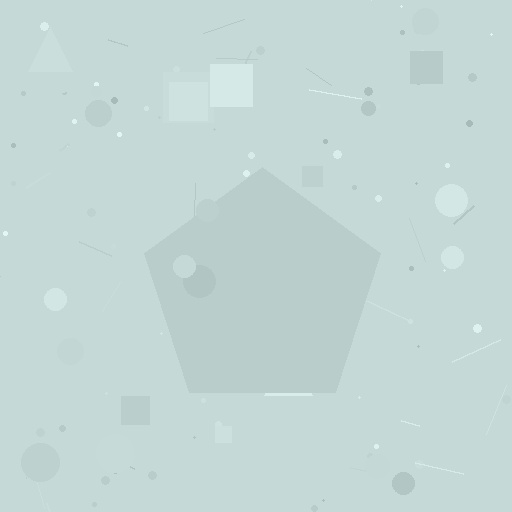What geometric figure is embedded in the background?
A pentagon is embedded in the background.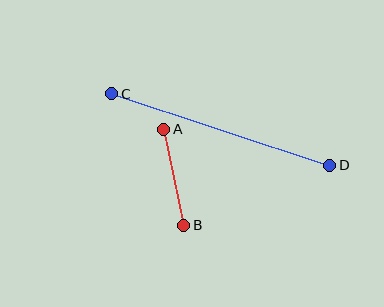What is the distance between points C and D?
The distance is approximately 230 pixels.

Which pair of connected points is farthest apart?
Points C and D are farthest apart.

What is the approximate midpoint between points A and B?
The midpoint is at approximately (174, 177) pixels.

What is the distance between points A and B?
The distance is approximately 98 pixels.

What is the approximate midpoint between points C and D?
The midpoint is at approximately (221, 130) pixels.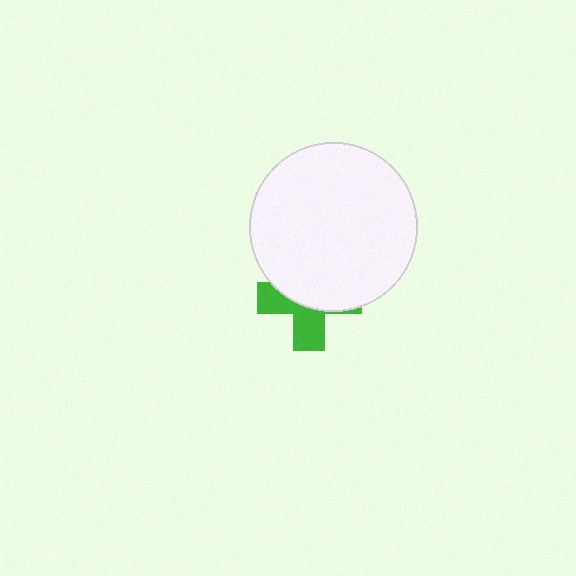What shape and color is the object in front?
The object in front is a white circle.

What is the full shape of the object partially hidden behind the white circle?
The partially hidden object is a green cross.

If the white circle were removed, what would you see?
You would see the complete green cross.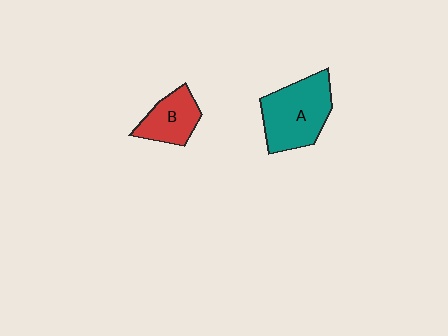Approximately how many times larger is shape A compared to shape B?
Approximately 1.6 times.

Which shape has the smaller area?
Shape B (red).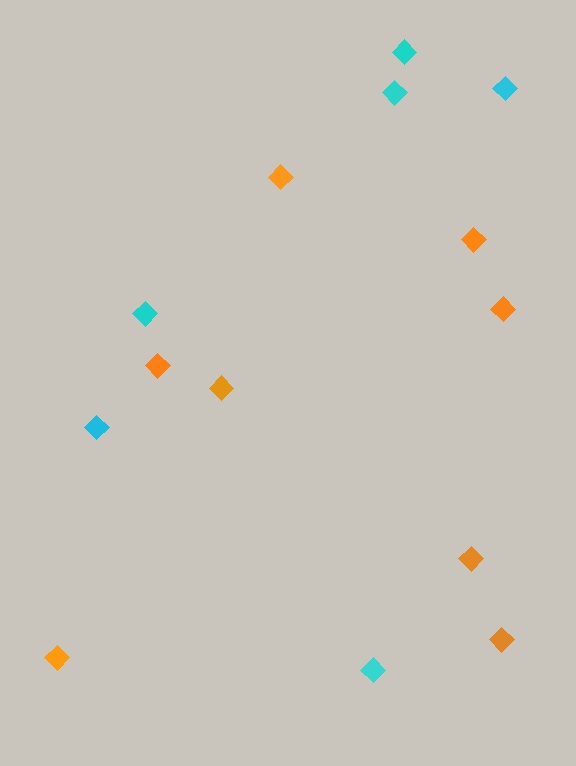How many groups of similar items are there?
There are 2 groups: one group of cyan diamonds (6) and one group of orange diamonds (8).